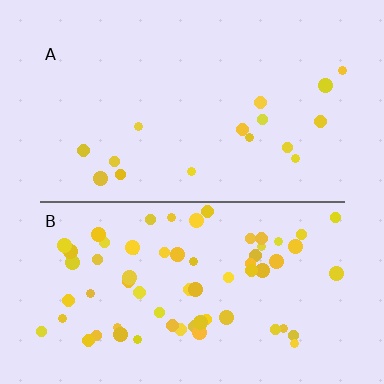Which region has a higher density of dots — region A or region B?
B (the bottom).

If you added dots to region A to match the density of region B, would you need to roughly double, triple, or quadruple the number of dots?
Approximately quadruple.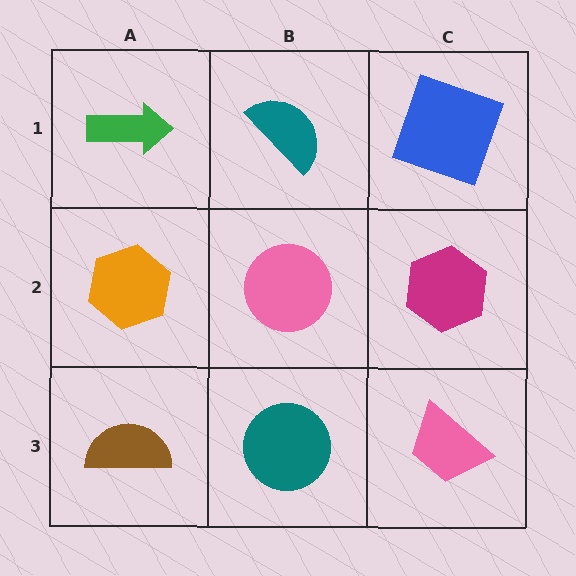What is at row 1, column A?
A green arrow.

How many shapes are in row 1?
3 shapes.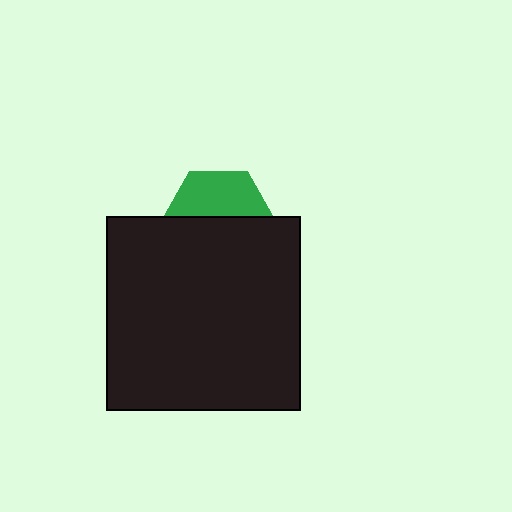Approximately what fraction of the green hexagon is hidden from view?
Roughly 59% of the green hexagon is hidden behind the black square.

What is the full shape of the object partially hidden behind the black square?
The partially hidden object is a green hexagon.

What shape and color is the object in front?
The object in front is a black square.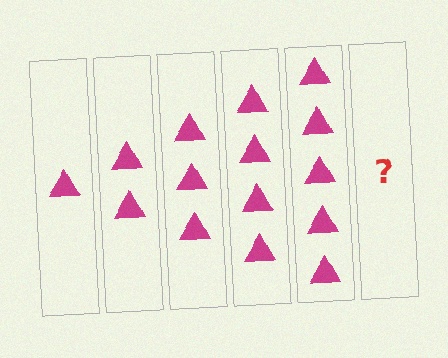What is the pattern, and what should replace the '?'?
The pattern is that each step adds one more triangle. The '?' should be 6 triangles.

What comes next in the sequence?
The next element should be 6 triangles.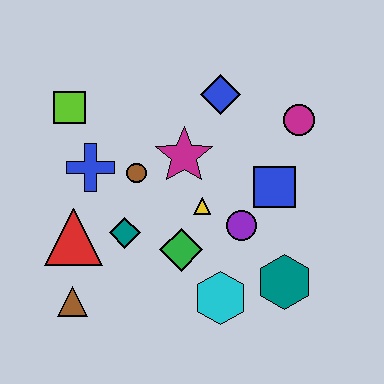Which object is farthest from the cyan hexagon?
The lime square is farthest from the cyan hexagon.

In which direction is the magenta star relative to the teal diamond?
The magenta star is above the teal diamond.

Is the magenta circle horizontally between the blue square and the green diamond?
No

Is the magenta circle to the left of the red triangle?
No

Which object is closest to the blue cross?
The brown circle is closest to the blue cross.